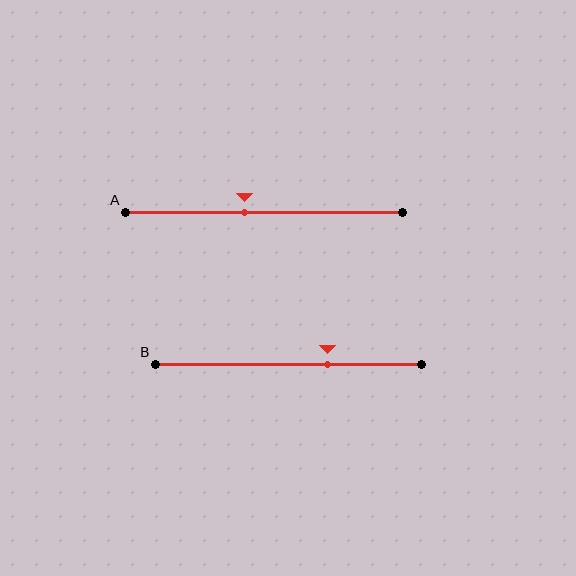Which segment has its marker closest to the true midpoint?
Segment A has its marker closest to the true midpoint.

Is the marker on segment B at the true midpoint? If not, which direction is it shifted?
No, the marker on segment B is shifted to the right by about 15% of the segment length.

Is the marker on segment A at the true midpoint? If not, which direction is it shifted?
No, the marker on segment A is shifted to the left by about 7% of the segment length.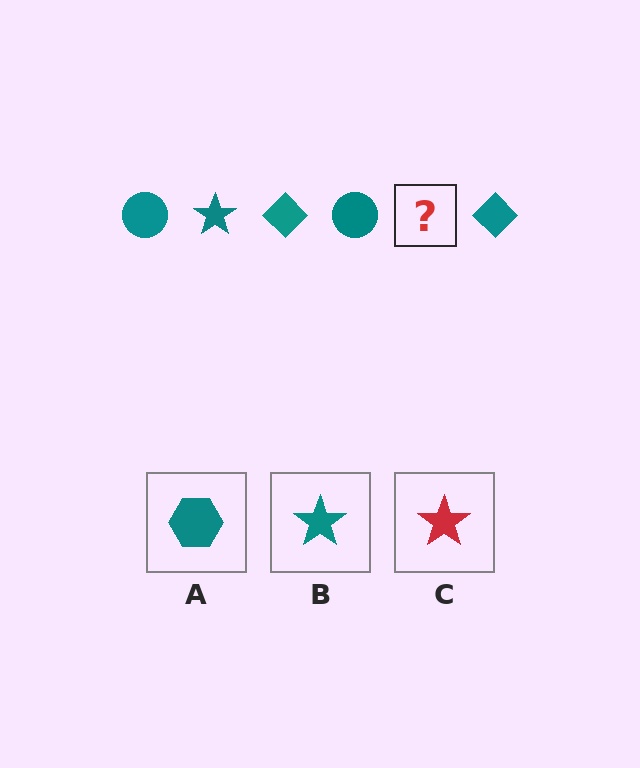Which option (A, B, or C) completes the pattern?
B.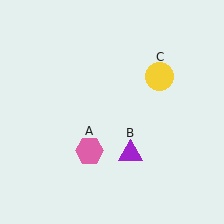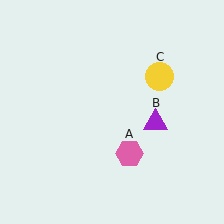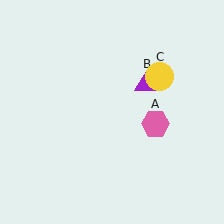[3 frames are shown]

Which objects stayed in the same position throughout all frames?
Yellow circle (object C) remained stationary.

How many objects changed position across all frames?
2 objects changed position: pink hexagon (object A), purple triangle (object B).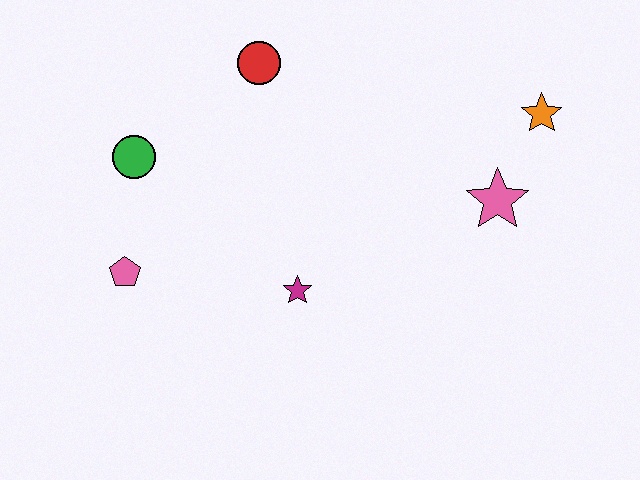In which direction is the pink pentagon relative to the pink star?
The pink pentagon is to the left of the pink star.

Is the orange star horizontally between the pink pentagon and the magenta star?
No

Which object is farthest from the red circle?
The orange star is farthest from the red circle.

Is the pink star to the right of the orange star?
No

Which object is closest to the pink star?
The orange star is closest to the pink star.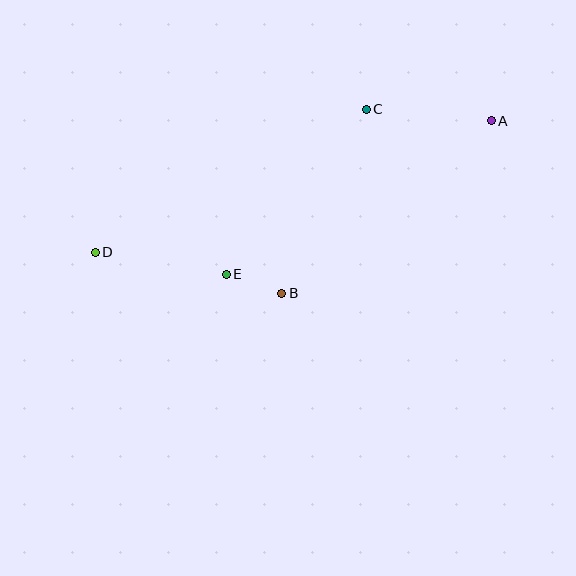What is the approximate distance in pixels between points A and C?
The distance between A and C is approximately 126 pixels.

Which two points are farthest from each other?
Points A and D are farthest from each other.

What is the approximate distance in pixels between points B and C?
The distance between B and C is approximately 202 pixels.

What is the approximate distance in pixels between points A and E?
The distance between A and E is approximately 306 pixels.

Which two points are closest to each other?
Points B and E are closest to each other.